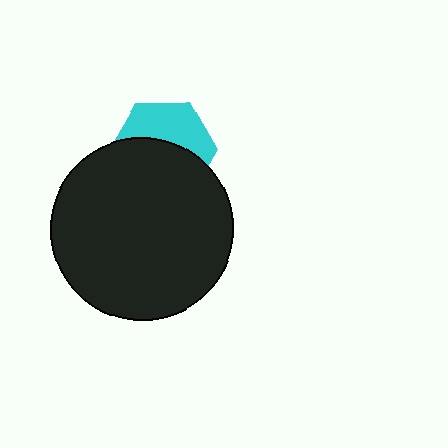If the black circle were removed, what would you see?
You would see the complete cyan hexagon.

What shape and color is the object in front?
The object in front is a black circle.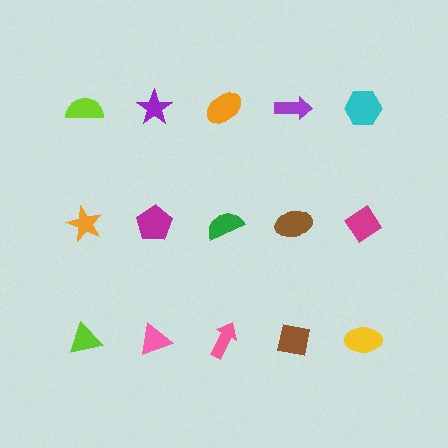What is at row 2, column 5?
A magenta diamond.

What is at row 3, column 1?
A lime triangle.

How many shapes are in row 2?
5 shapes.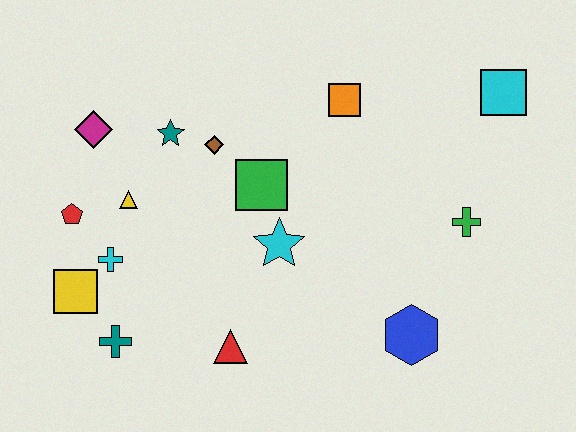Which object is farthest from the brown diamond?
The cyan square is farthest from the brown diamond.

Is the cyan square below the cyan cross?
No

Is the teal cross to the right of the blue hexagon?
No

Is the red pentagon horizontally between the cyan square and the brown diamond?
No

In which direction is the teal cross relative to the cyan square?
The teal cross is to the left of the cyan square.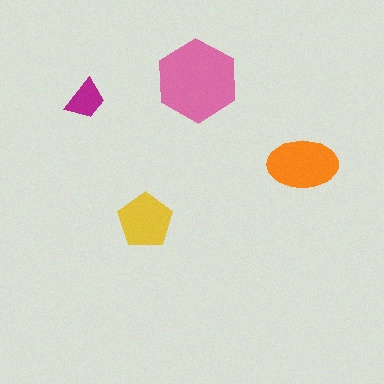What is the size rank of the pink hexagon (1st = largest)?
1st.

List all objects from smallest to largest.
The magenta trapezoid, the yellow pentagon, the orange ellipse, the pink hexagon.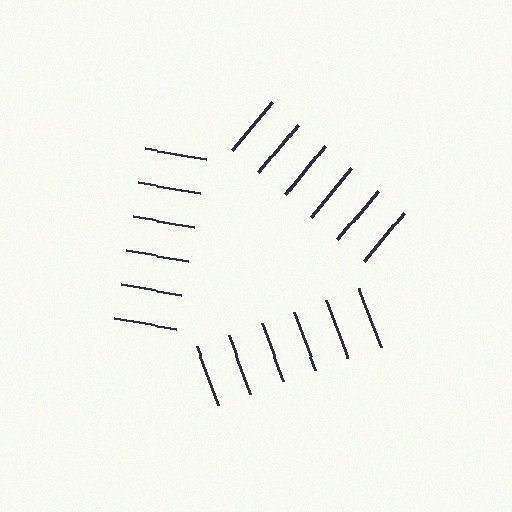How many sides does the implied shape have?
3 sides — the line-ends trace a triangle.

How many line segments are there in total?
18 — 6 along each of the 3 edges.